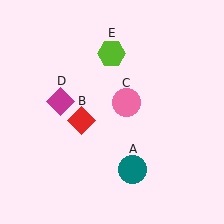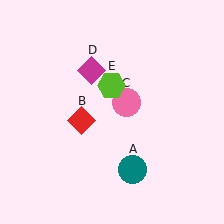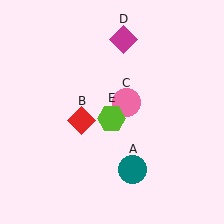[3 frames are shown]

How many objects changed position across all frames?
2 objects changed position: magenta diamond (object D), lime hexagon (object E).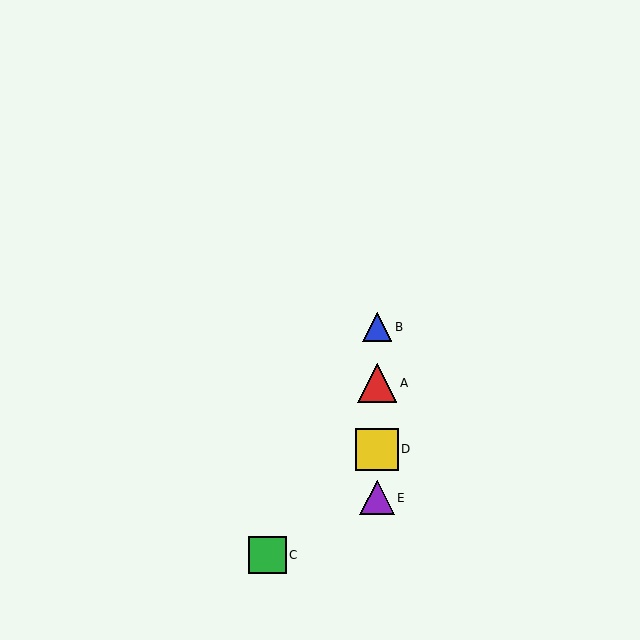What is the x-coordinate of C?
Object C is at x≈267.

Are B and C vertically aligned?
No, B is at x≈377 and C is at x≈267.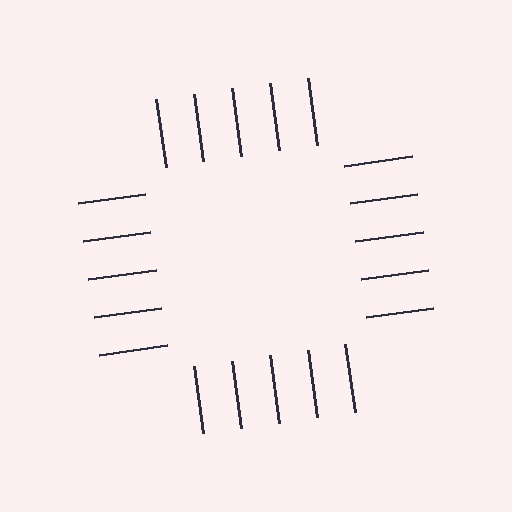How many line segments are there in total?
20 — 5 along each of the 4 edges.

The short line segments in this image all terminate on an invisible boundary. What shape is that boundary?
An illusory square — the line segments terminate on its edges but no continuous stroke is drawn.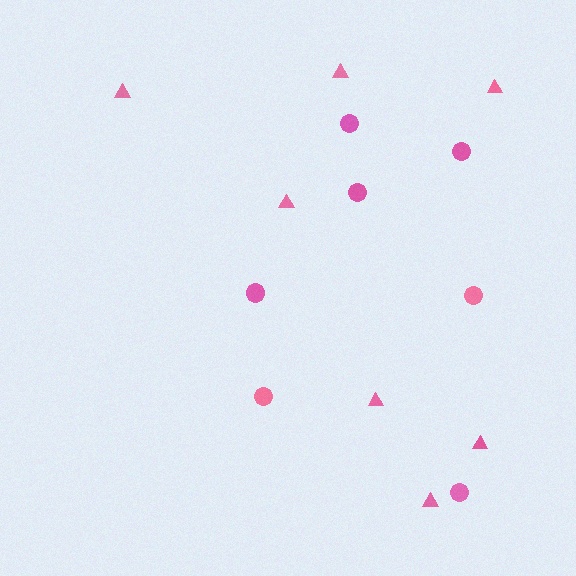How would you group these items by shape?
There are 2 groups: one group of triangles (7) and one group of circles (7).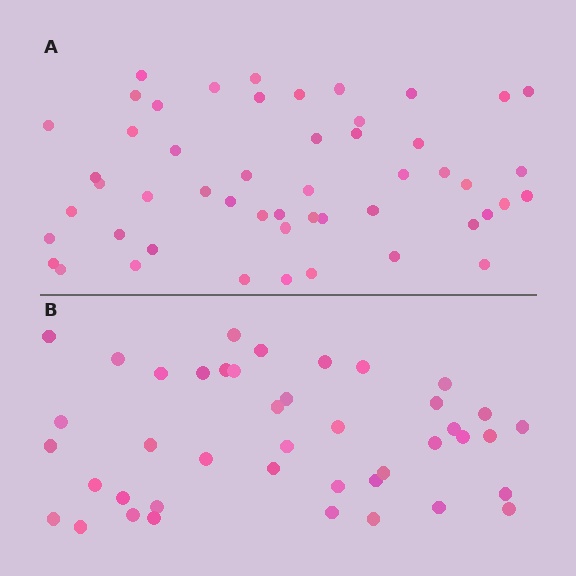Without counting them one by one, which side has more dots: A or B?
Region A (the top region) has more dots.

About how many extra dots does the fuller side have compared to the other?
Region A has roughly 8 or so more dots than region B.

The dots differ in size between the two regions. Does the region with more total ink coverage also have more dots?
No. Region B has more total ink coverage because its dots are larger, but region A actually contains more individual dots. Total area can be misleading — the number of items is what matters here.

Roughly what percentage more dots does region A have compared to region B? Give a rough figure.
About 20% more.